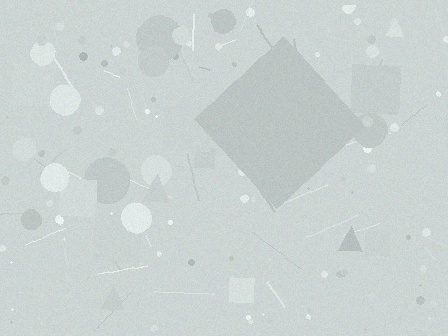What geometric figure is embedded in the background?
A diamond is embedded in the background.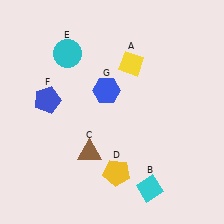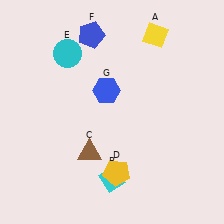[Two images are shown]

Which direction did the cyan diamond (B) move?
The cyan diamond (B) moved left.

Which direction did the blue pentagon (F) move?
The blue pentagon (F) moved up.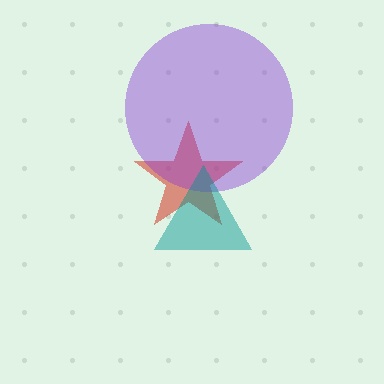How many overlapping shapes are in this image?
There are 3 overlapping shapes in the image.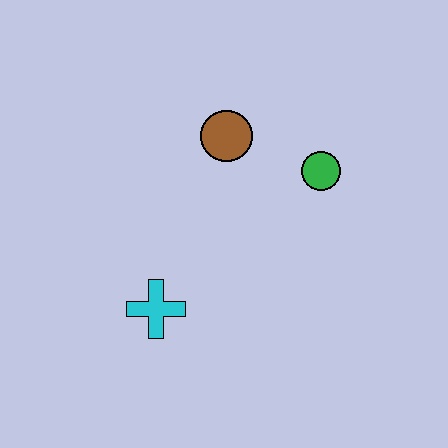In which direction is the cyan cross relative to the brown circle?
The cyan cross is below the brown circle.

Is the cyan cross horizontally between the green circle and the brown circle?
No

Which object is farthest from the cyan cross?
The green circle is farthest from the cyan cross.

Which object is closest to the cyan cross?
The brown circle is closest to the cyan cross.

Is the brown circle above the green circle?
Yes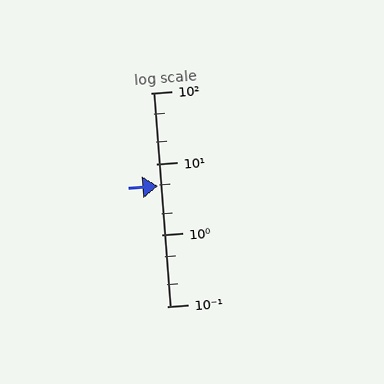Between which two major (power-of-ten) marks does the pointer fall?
The pointer is between 1 and 10.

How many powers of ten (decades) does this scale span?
The scale spans 3 decades, from 0.1 to 100.